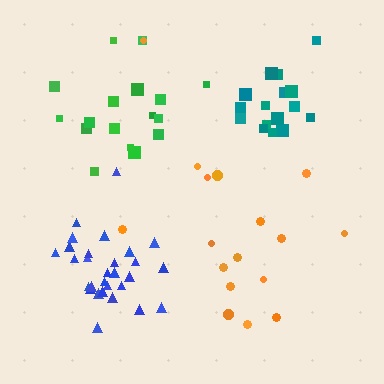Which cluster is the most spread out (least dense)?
Orange.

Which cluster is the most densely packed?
Blue.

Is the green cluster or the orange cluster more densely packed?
Green.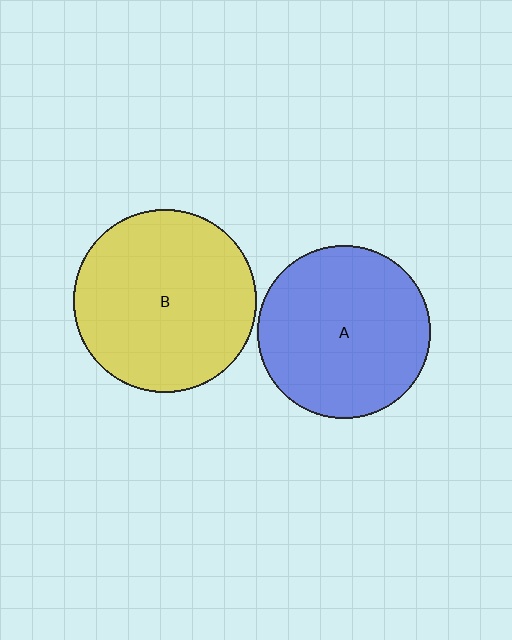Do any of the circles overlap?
No, none of the circles overlap.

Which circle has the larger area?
Circle B (yellow).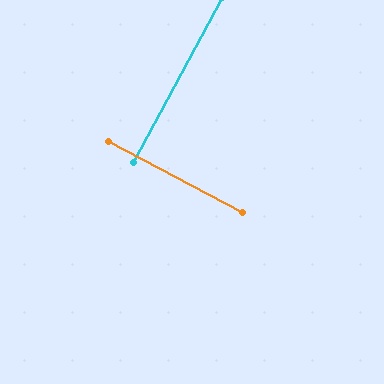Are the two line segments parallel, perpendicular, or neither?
Perpendicular — they meet at approximately 90°.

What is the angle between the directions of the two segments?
Approximately 90 degrees.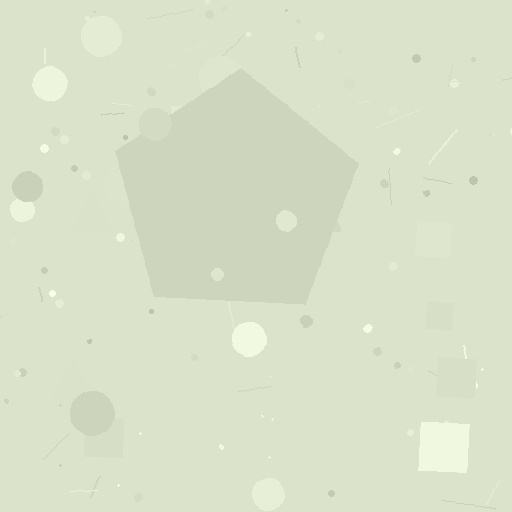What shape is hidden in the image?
A pentagon is hidden in the image.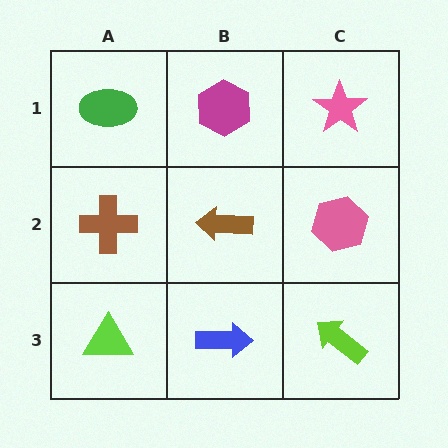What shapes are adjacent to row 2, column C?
A pink star (row 1, column C), a lime arrow (row 3, column C), a brown arrow (row 2, column B).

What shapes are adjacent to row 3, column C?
A pink hexagon (row 2, column C), a blue arrow (row 3, column B).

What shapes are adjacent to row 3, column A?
A brown cross (row 2, column A), a blue arrow (row 3, column B).